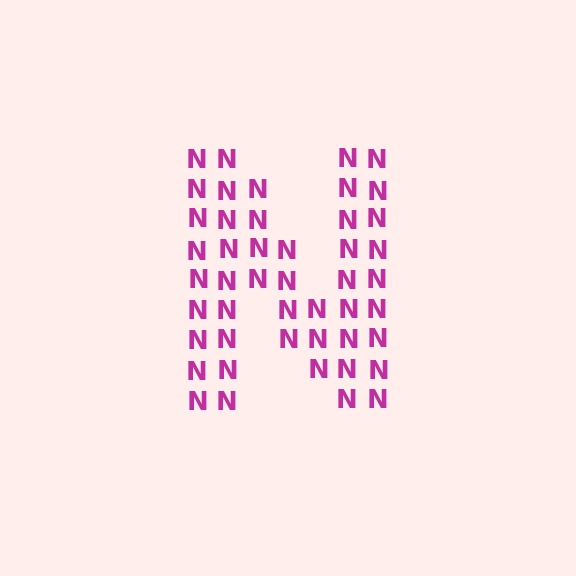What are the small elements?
The small elements are letter N's.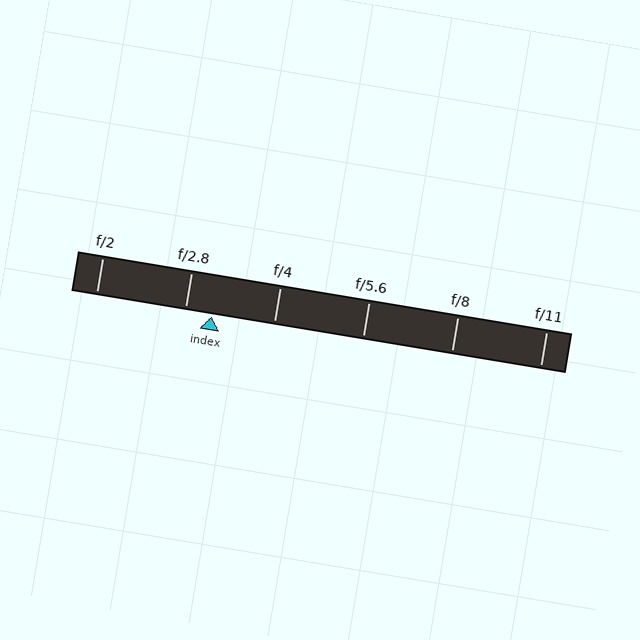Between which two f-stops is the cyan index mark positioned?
The index mark is between f/2.8 and f/4.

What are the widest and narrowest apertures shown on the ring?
The widest aperture shown is f/2 and the narrowest is f/11.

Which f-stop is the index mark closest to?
The index mark is closest to f/2.8.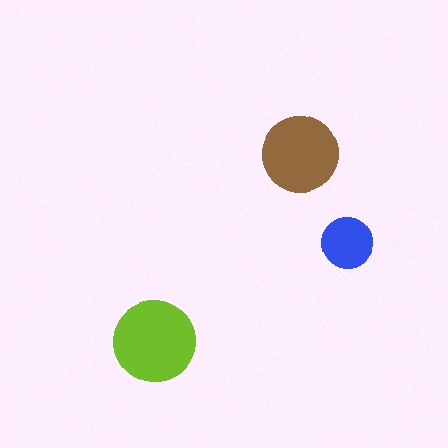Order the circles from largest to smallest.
the lime one, the brown one, the blue one.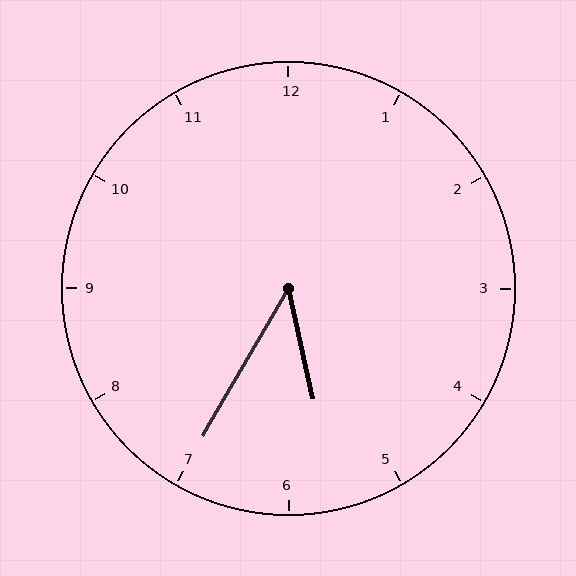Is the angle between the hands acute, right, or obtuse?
It is acute.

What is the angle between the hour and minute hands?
Approximately 42 degrees.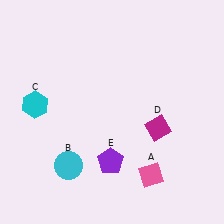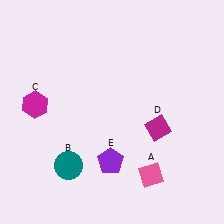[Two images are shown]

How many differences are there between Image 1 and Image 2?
There are 2 differences between the two images.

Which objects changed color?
B changed from cyan to teal. C changed from cyan to magenta.